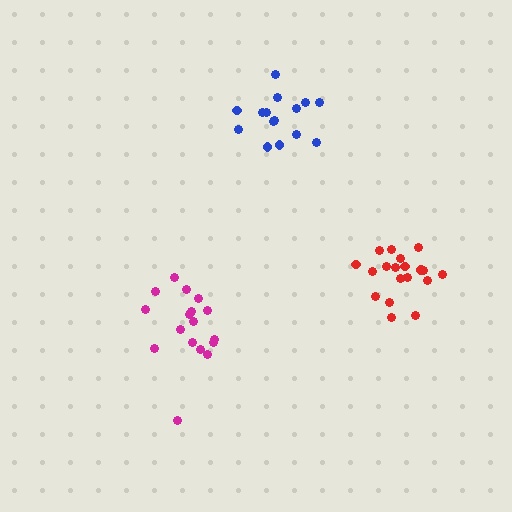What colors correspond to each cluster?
The clusters are colored: magenta, red, blue.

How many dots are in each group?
Group 1: 17 dots, Group 2: 19 dots, Group 3: 15 dots (51 total).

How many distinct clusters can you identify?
There are 3 distinct clusters.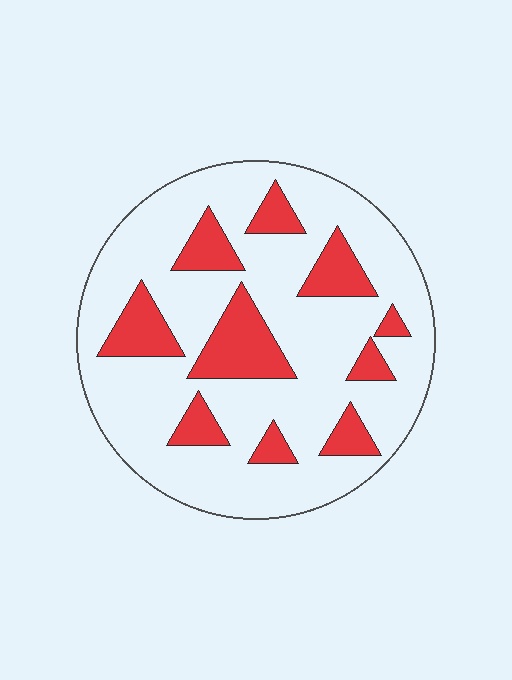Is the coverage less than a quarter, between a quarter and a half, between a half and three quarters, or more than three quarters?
Less than a quarter.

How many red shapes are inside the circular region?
10.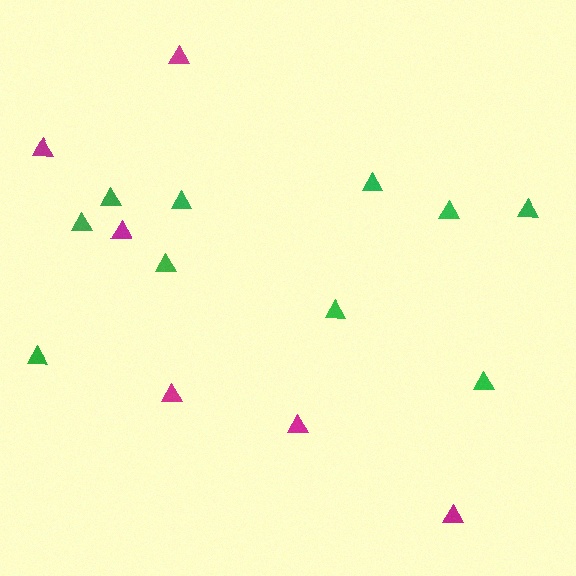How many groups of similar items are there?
There are 2 groups: one group of magenta triangles (6) and one group of green triangles (10).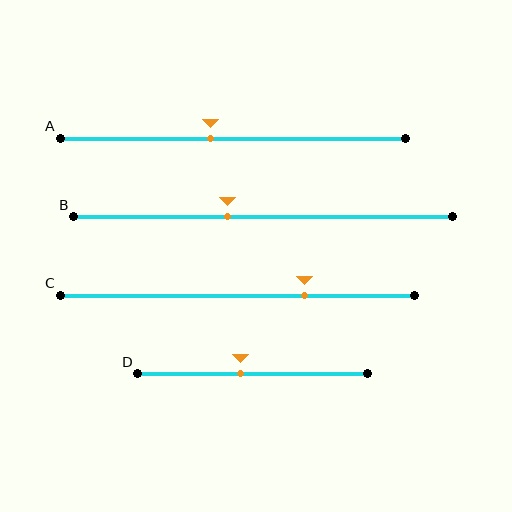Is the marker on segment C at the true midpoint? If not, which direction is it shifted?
No, the marker on segment C is shifted to the right by about 19% of the segment length.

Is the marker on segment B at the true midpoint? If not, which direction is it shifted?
No, the marker on segment B is shifted to the left by about 9% of the segment length.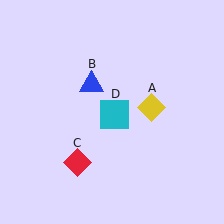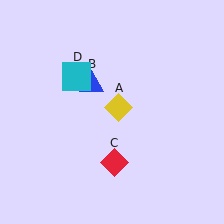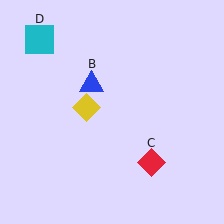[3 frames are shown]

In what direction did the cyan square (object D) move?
The cyan square (object D) moved up and to the left.